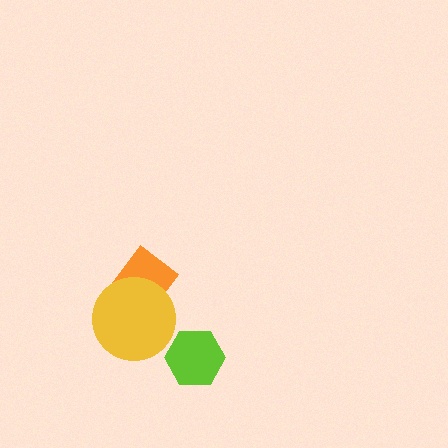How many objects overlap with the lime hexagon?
0 objects overlap with the lime hexagon.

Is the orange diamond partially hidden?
Yes, it is partially covered by another shape.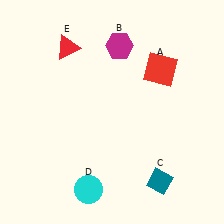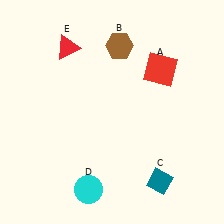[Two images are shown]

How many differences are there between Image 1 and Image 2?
There is 1 difference between the two images.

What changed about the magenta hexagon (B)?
In Image 1, B is magenta. In Image 2, it changed to brown.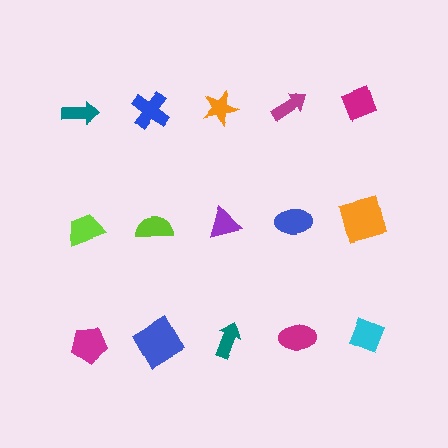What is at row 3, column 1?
A magenta pentagon.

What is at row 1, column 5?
A magenta diamond.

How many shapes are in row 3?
5 shapes.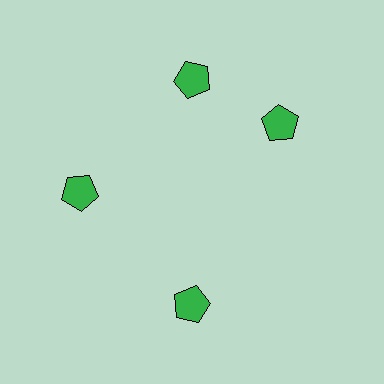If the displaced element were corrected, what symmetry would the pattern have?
It would have 4-fold rotational symmetry — the pattern would map onto itself every 90 degrees.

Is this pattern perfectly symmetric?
No. The 4 green pentagons are arranged in a ring, but one element near the 3 o'clock position is rotated out of alignment along the ring, breaking the 4-fold rotational symmetry.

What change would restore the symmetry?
The symmetry would be restored by rotating it back into even spacing with its neighbors so that all 4 pentagons sit at equal angles and equal distance from the center.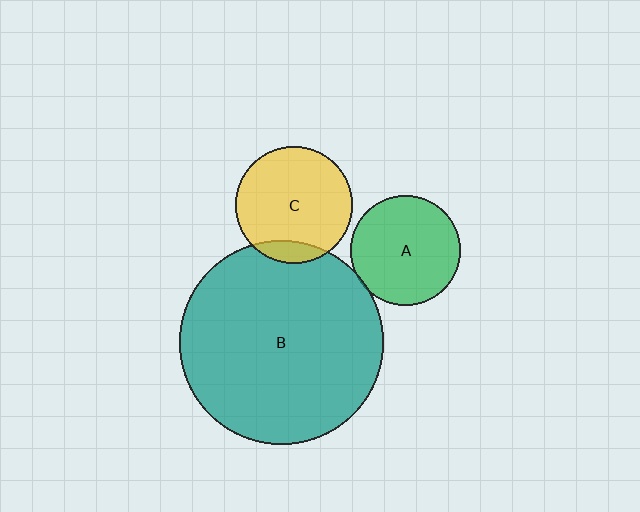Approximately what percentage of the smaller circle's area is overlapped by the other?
Approximately 10%.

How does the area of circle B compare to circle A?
Approximately 3.4 times.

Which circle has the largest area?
Circle B (teal).